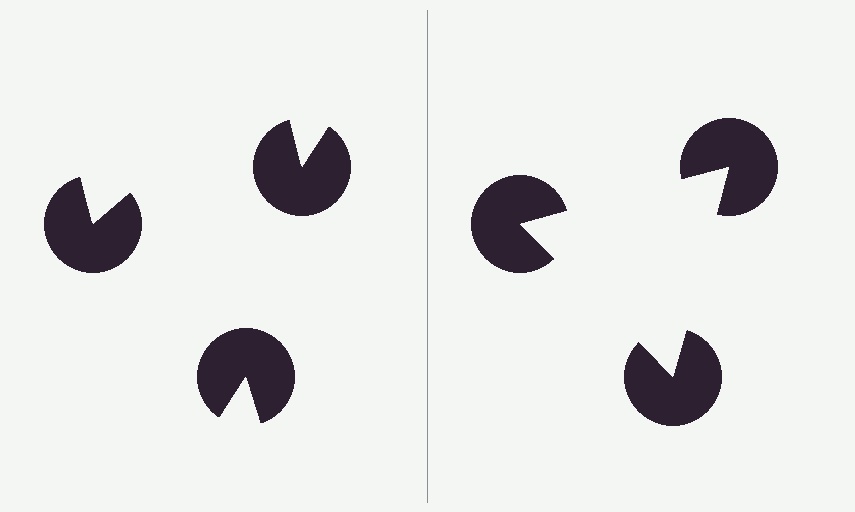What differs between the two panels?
The pac-man discs are positioned identically on both sides; only the wedge orientations differ. On the right they align to a triangle; on the left they are misaligned.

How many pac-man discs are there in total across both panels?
6 — 3 on each side.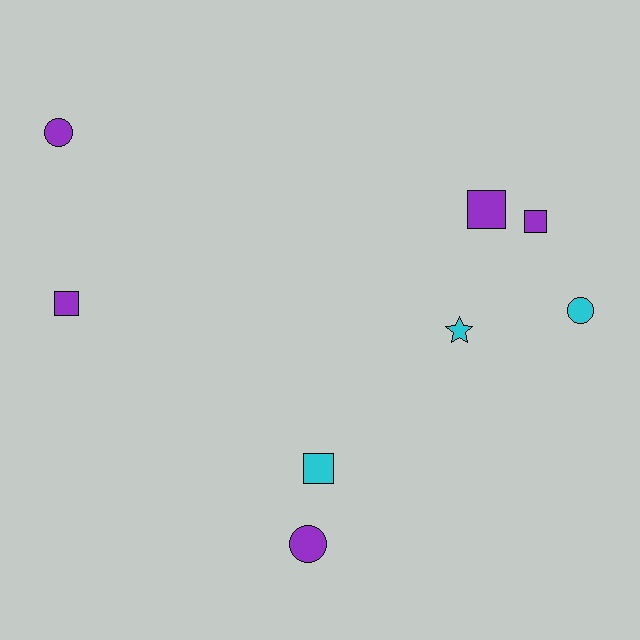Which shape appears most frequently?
Square, with 4 objects.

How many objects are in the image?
There are 8 objects.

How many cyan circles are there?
There is 1 cyan circle.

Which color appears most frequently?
Purple, with 5 objects.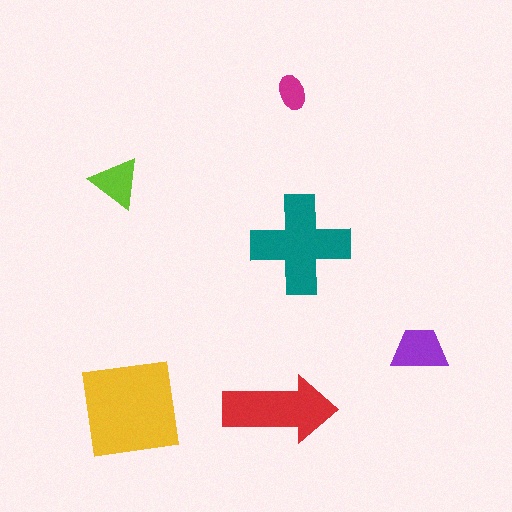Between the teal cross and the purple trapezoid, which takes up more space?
The teal cross.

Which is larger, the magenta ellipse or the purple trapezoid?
The purple trapezoid.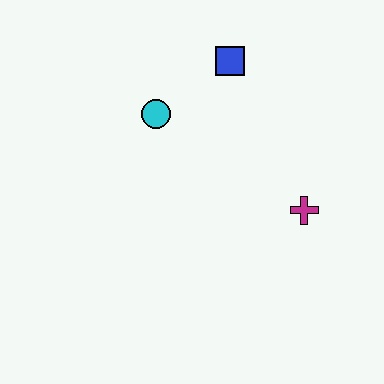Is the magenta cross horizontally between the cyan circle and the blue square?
No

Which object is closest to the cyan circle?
The blue square is closest to the cyan circle.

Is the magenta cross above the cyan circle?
No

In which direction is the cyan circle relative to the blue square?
The cyan circle is to the left of the blue square.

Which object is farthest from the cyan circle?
The magenta cross is farthest from the cyan circle.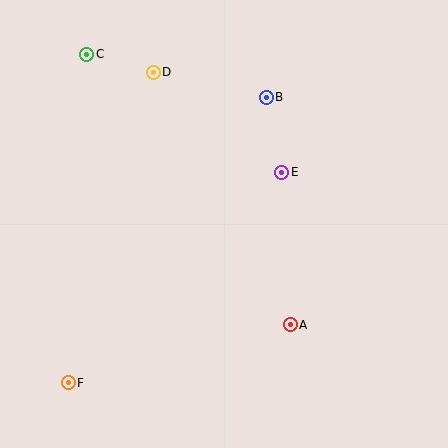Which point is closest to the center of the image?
Point E at (282, 172) is closest to the center.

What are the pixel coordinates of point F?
Point F is at (68, 383).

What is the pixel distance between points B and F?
The distance between B and F is 347 pixels.